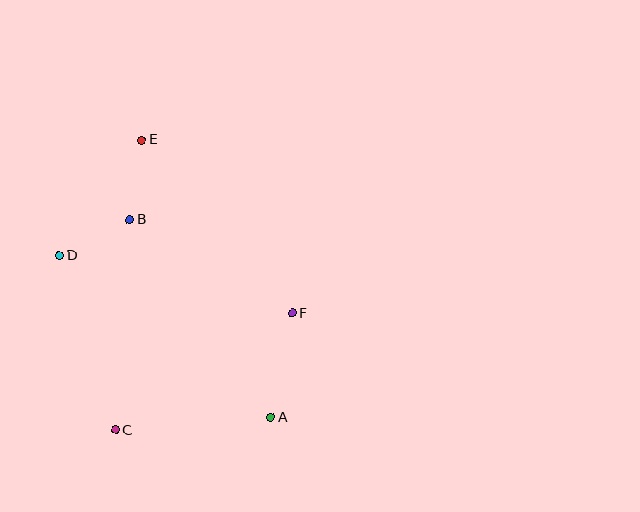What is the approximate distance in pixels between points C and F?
The distance between C and F is approximately 212 pixels.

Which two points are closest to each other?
Points B and D are closest to each other.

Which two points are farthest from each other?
Points A and E are farthest from each other.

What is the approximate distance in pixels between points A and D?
The distance between A and D is approximately 266 pixels.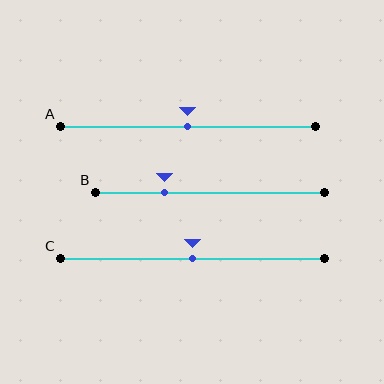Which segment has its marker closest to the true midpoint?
Segment A has its marker closest to the true midpoint.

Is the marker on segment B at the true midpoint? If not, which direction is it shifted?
No, the marker on segment B is shifted to the left by about 20% of the segment length.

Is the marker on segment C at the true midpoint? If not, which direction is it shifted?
Yes, the marker on segment C is at the true midpoint.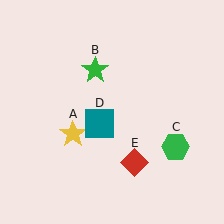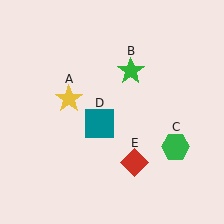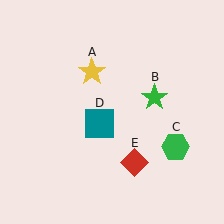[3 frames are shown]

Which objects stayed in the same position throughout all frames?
Green hexagon (object C) and teal square (object D) and red diamond (object E) remained stationary.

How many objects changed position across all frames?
2 objects changed position: yellow star (object A), green star (object B).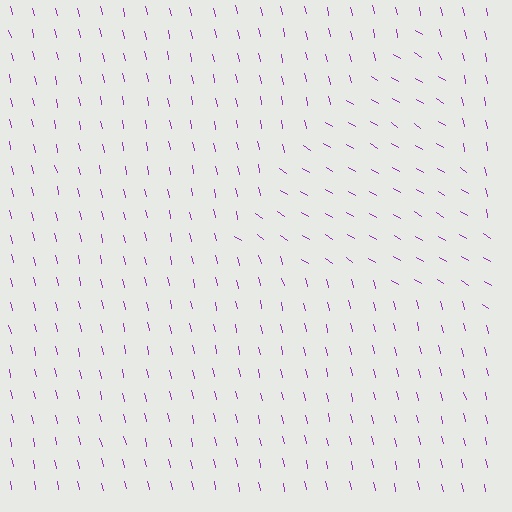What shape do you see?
I see a triangle.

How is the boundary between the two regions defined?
The boundary is defined purely by a change in line orientation (approximately 45 degrees difference). All lines are the same color and thickness.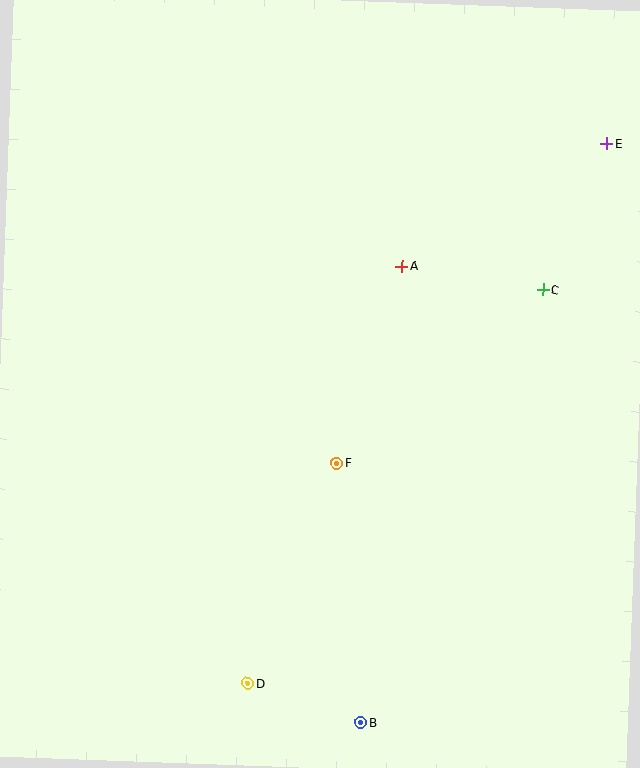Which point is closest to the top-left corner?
Point A is closest to the top-left corner.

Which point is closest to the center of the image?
Point F at (337, 463) is closest to the center.